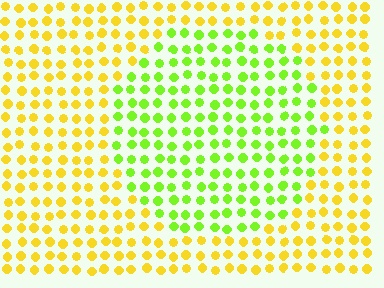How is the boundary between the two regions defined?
The boundary is defined purely by a slight shift in hue (about 44 degrees). Spacing, size, and orientation are identical on both sides.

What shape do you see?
I see a circle.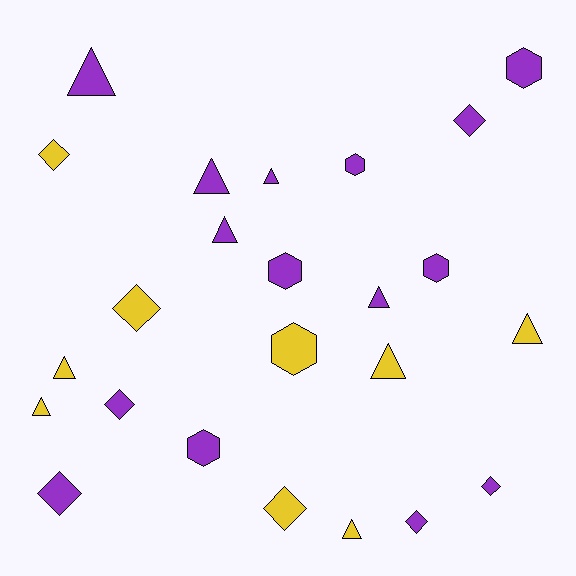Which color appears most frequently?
Purple, with 15 objects.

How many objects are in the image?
There are 24 objects.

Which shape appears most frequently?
Triangle, with 10 objects.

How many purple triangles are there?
There are 5 purple triangles.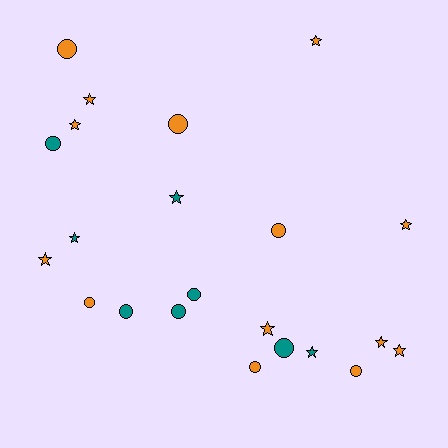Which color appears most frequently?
Orange, with 14 objects.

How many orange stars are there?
There are 8 orange stars.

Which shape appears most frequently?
Star, with 11 objects.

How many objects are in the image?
There are 22 objects.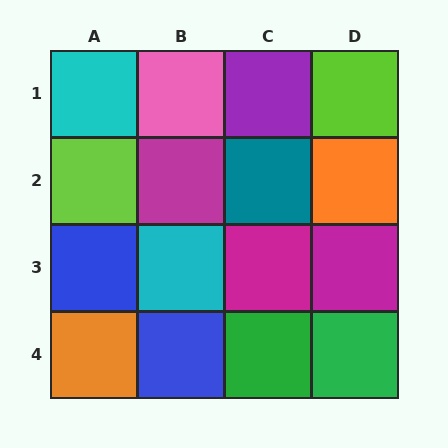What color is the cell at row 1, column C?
Purple.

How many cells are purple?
1 cell is purple.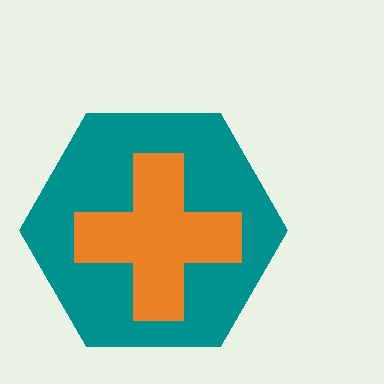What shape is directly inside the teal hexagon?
The orange cross.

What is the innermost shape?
The orange cross.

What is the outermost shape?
The teal hexagon.